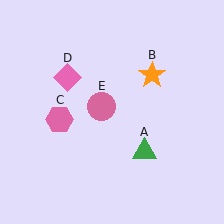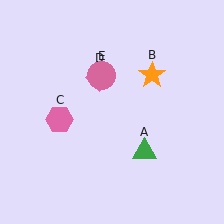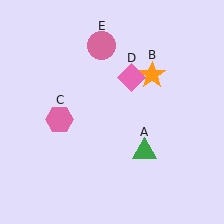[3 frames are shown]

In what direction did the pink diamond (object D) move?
The pink diamond (object D) moved right.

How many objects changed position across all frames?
2 objects changed position: pink diamond (object D), pink circle (object E).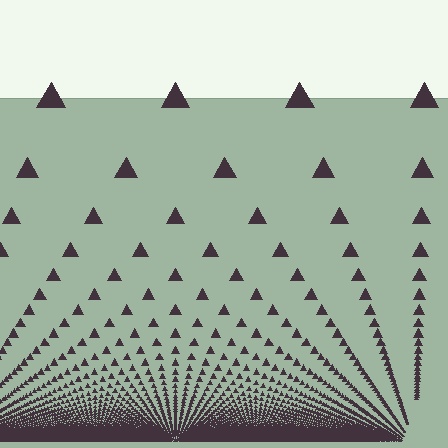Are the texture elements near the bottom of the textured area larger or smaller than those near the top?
Smaller. The gradient is inverted — elements near the bottom are smaller and denser.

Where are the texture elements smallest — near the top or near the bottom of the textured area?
Near the bottom.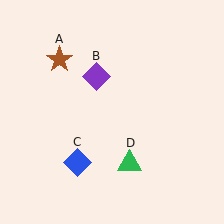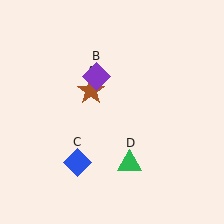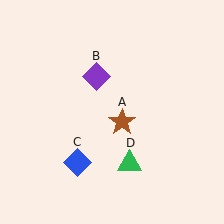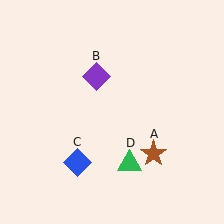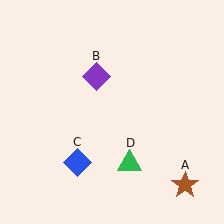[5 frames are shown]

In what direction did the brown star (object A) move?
The brown star (object A) moved down and to the right.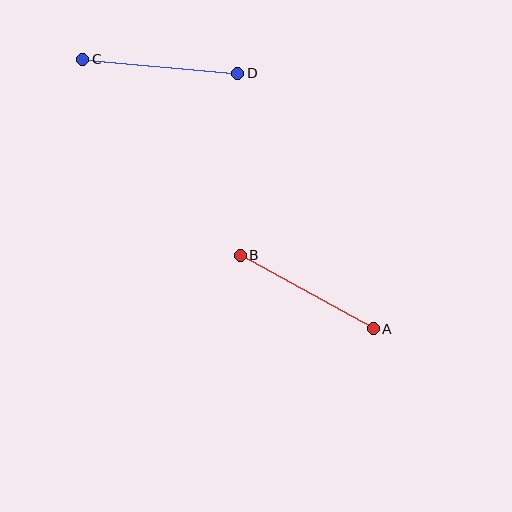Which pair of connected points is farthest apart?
Points C and D are farthest apart.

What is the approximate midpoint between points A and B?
The midpoint is at approximately (307, 292) pixels.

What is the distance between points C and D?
The distance is approximately 156 pixels.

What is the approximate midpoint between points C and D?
The midpoint is at approximately (160, 66) pixels.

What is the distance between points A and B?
The distance is approximately 152 pixels.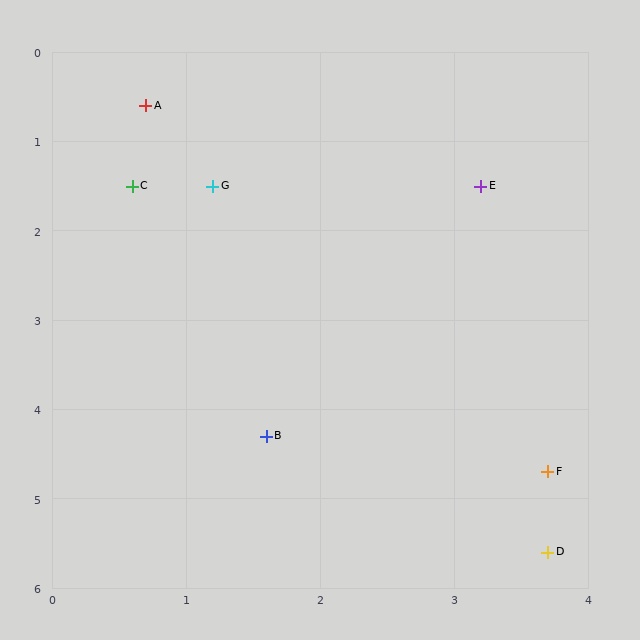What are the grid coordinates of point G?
Point G is at approximately (1.2, 1.5).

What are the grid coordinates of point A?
Point A is at approximately (0.7, 0.6).